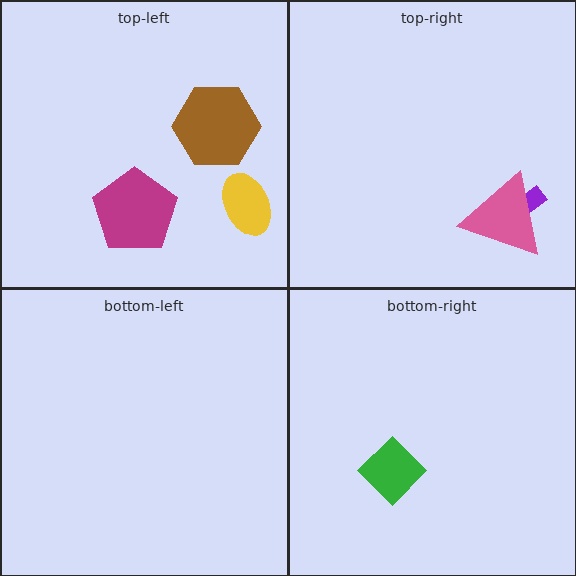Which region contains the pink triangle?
The top-right region.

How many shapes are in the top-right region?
2.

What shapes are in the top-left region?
The brown hexagon, the yellow ellipse, the magenta pentagon.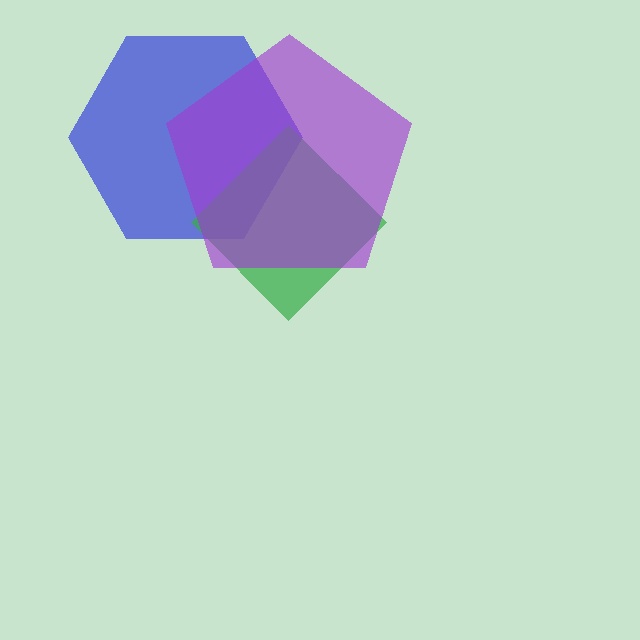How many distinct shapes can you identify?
There are 3 distinct shapes: a blue hexagon, a green diamond, a purple pentagon.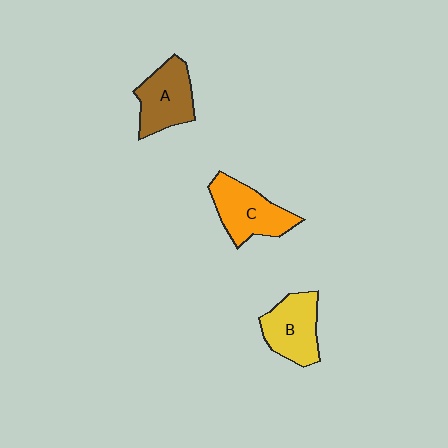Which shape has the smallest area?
Shape B (yellow).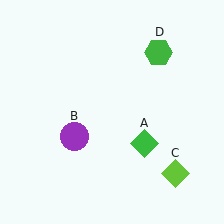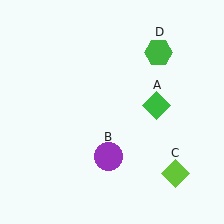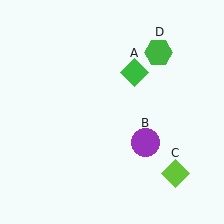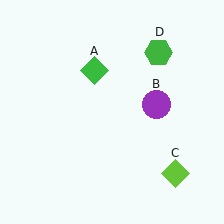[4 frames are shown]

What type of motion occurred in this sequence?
The green diamond (object A), purple circle (object B) rotated counterclockwise around the center of the scene.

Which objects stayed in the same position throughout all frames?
Lime diamond (object C) and green hexagon (object D) remained stationary.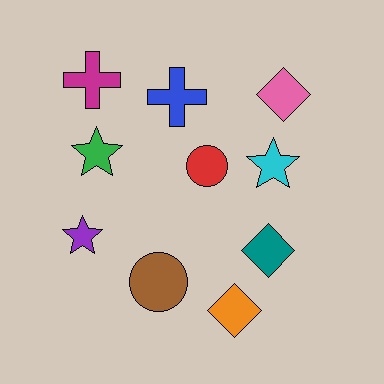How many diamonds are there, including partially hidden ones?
There are 3 diamonds.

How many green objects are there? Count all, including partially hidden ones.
There is 1 green object.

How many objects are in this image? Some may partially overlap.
There are 10 objects.